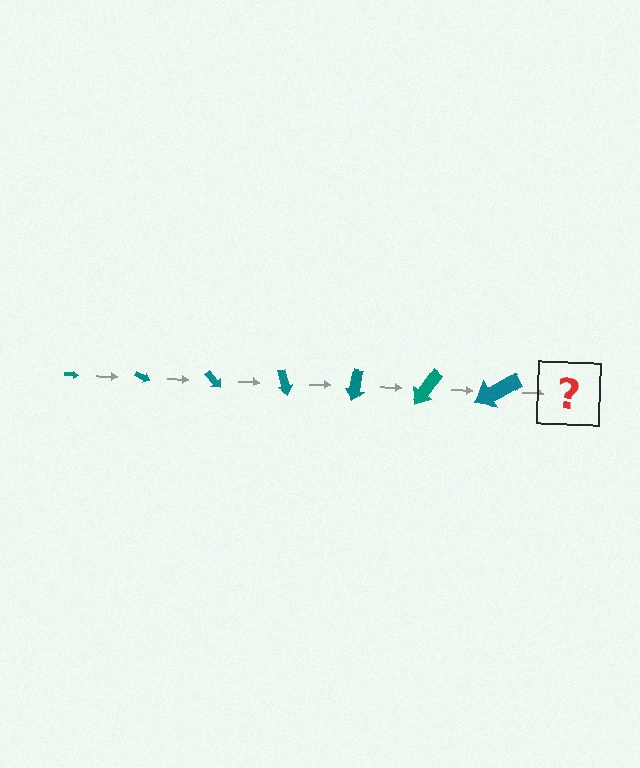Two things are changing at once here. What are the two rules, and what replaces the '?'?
The two rules are that the arrow grows larger each step and it rotates 25 degrees each step. The '?' should be an arrow, larger than the previous one and rotated 175 degrees from the start.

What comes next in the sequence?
The next element should be an arrow, larger than the previous one and rotated 175 degrees from the start.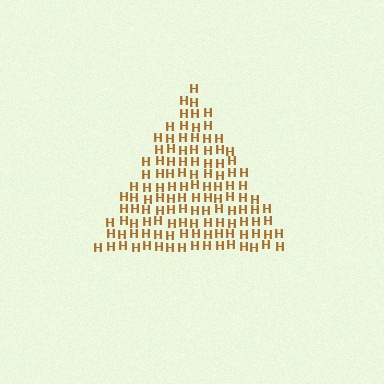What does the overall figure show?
The overall figure shows a triangle.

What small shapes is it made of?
It is made of small letter H's.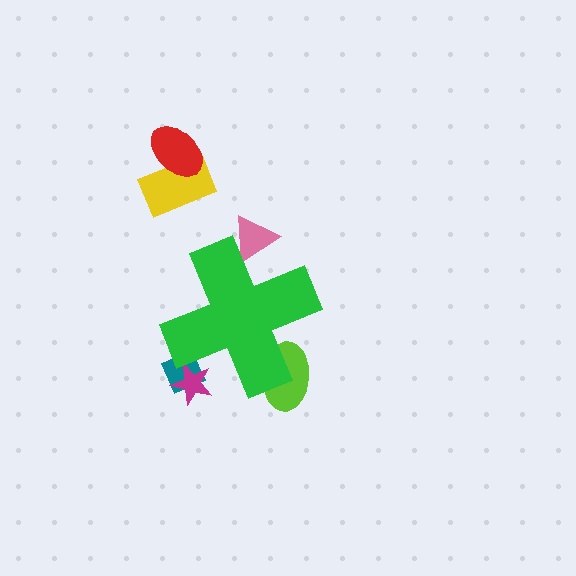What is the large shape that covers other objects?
A green cross.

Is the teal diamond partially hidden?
Yes, the teal diamond is partially hidden behind the green cross.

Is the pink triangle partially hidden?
Yes, the pink triangle is partially hidden behind the green cross.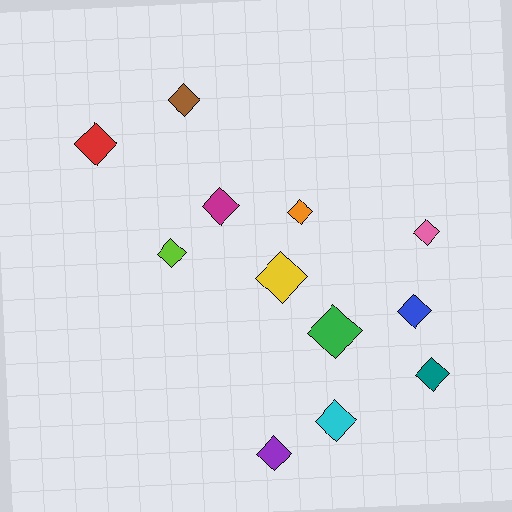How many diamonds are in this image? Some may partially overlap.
There are 12 diamonds.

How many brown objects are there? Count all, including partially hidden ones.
There is 1 brown object.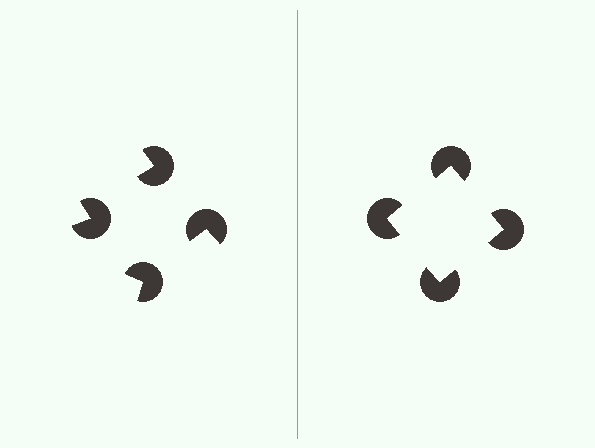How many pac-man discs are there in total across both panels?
8 — 4 on each side.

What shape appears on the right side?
An illusory square.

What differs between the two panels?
The pac-man discs are positioned identically on both sides; only the wedge orientations differ. On the right they align to a square; on the left they are misaligned.